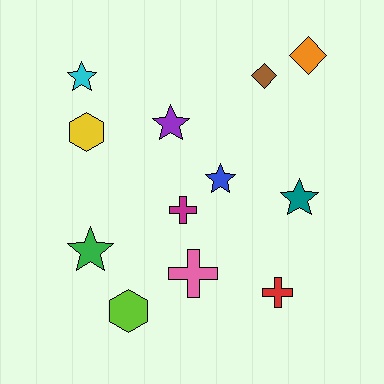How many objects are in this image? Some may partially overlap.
There are 12 objects.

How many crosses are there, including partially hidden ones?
There are 3 crosses.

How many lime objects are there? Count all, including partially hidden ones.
There is 1 lime object.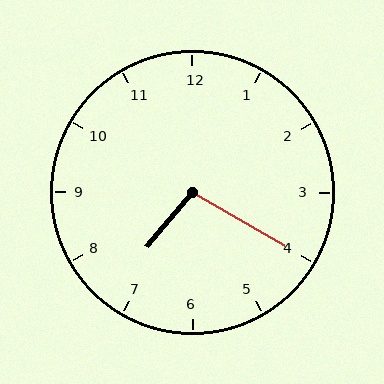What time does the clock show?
7:20.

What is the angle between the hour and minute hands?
Approximately 100 degrees.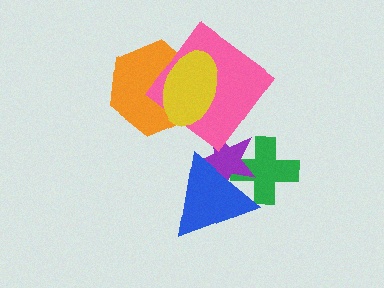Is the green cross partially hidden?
Yes, it is partially covered by another shape.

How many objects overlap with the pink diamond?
2 objects overlap with the pink diamond.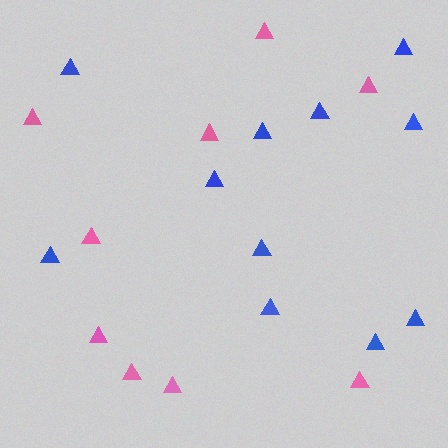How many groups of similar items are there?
There are 2 groups: one group of blue triangles (11) and one group of pink triangles (9).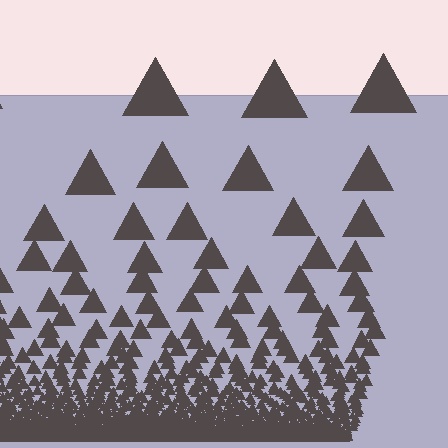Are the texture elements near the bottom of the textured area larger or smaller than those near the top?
Smaller. The gradient is inverted — elements near the bottom are smaller and denser.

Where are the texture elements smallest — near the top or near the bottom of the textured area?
Near the bottom.